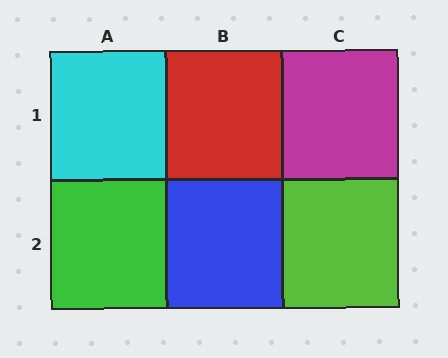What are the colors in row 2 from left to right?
Green, blue, lime.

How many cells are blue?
1 cell is blue.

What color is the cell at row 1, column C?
Magenta.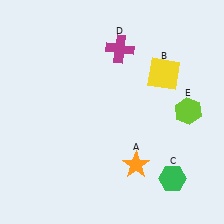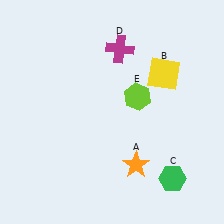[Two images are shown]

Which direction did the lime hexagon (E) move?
The lime hexagon (E) moved left.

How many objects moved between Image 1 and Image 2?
1 object moved between the two images.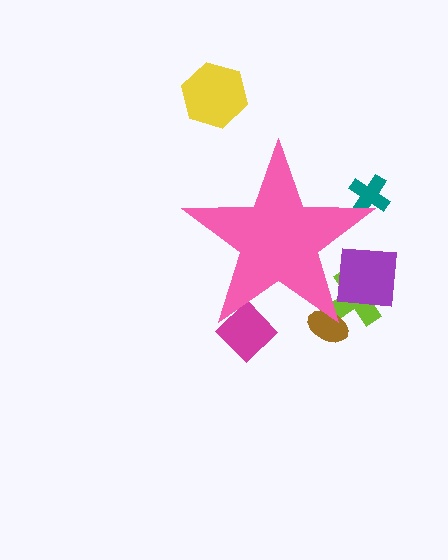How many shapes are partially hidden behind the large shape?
5 shapes are partially hidden.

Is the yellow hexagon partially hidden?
No, the yellow hexagon is fully visible.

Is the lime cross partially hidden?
Yes, the lime cross is partially hidden behind the pink star.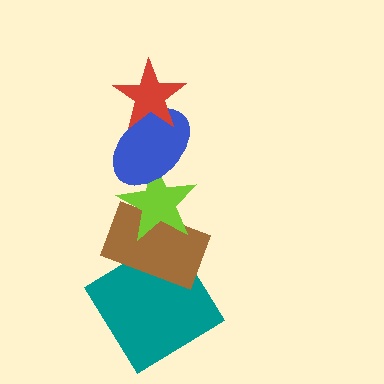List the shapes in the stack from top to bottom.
From top to bottom: the red star, the blue ellipse, the lime star, the brown rectangle, the teal diamond.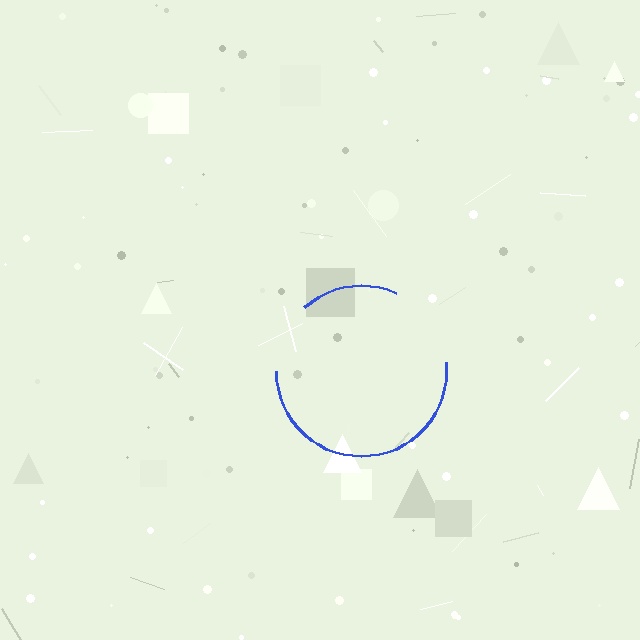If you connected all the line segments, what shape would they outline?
They would outline a circle.